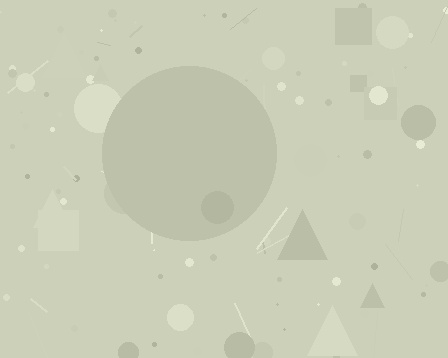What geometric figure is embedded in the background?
A circle is embedded in the background.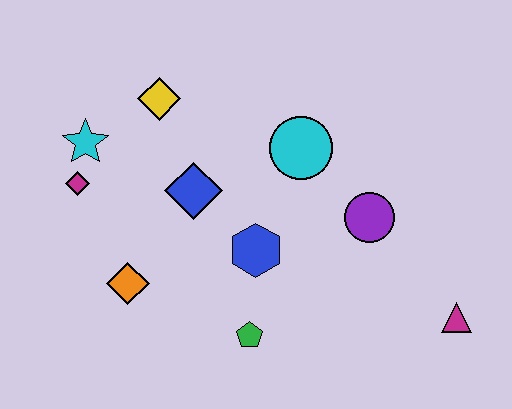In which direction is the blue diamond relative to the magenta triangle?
The blue diamond is to the left of the magenta triangle.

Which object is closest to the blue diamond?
The blue hexagon is closest to the blue diamond.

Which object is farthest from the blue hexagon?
The magenta triangle is farthest from the blue hexagon.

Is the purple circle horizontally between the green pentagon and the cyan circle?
No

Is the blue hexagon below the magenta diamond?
Yes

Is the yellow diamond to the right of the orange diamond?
Yes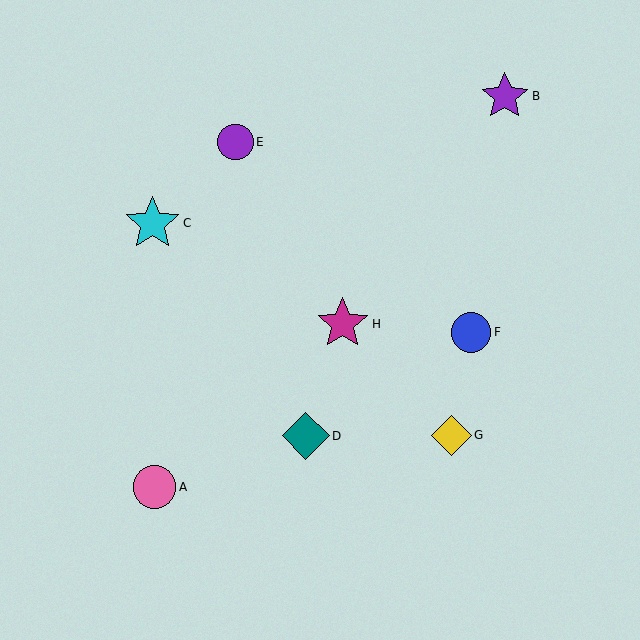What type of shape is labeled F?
Shape F is a blue circle.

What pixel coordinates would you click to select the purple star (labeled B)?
Click at (505, 96) to select the purple star B.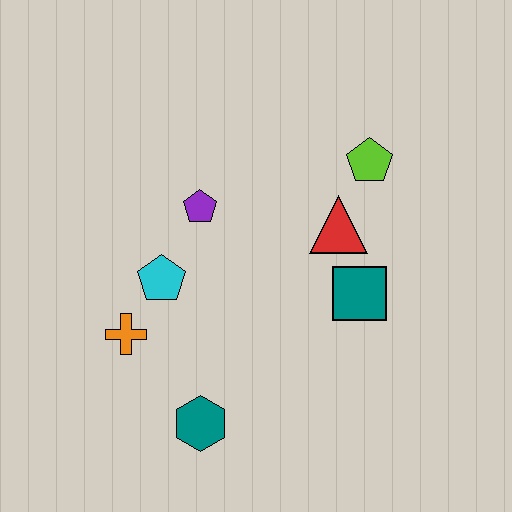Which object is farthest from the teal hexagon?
The lime pentagon is farthest from the teal hexagon.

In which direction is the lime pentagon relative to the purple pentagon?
The lime pentagon is to the right of the purple pentagon.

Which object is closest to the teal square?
The red triangle is closest to the teal square.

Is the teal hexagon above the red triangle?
No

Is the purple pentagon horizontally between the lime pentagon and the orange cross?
Yes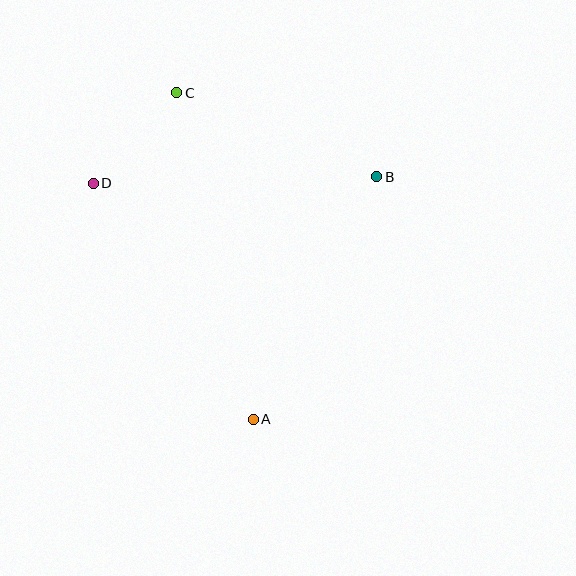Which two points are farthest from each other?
Points A and C are farthest from each other.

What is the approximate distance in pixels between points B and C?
The distance between B and C is approximately 217 pixels.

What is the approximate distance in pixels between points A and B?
The distance between A and B is approximately 273 pixels.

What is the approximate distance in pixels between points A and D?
The distance between A and D is approximately 285 pixels.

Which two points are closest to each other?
Points C and D are closest to each other.